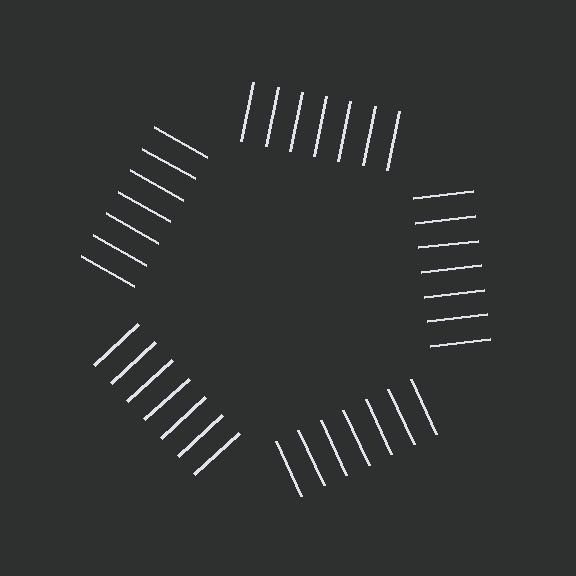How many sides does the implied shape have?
5 sides — the line-ends trace a pentagon.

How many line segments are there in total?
35 — 7 along each of the 5 edges.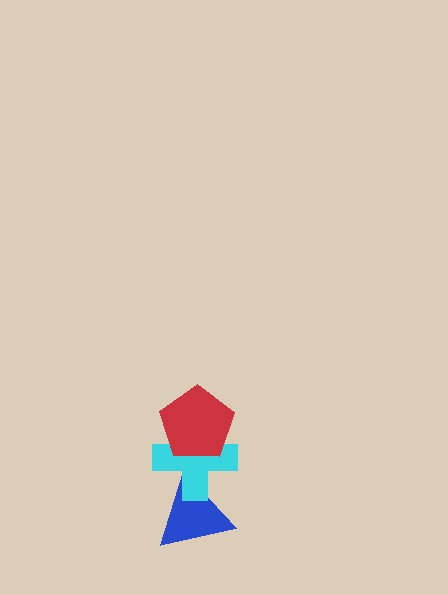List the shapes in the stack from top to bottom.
From top to bottom: the red pentagon, the cyan cross, the blue triangle.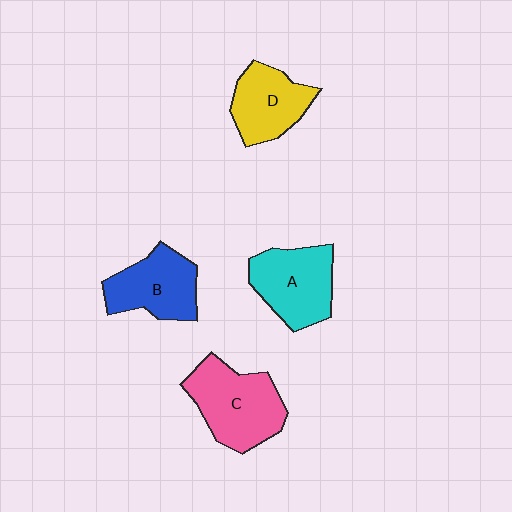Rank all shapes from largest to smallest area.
From largest to smallest: C (pink), A (cyan), B (blue), D (yellow).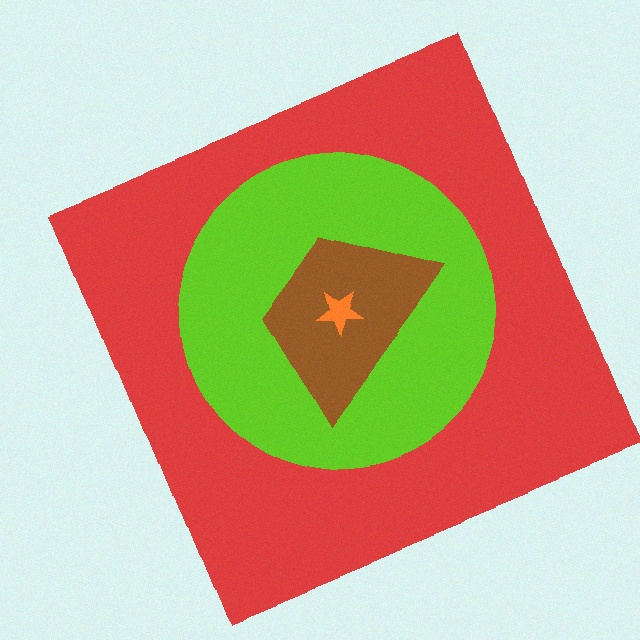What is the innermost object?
The orange star.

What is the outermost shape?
The red square.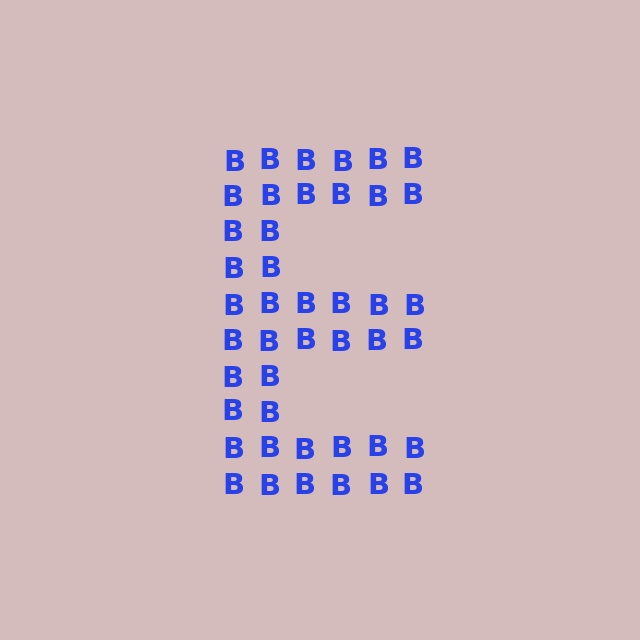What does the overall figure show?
The overall figure shows the letter E.